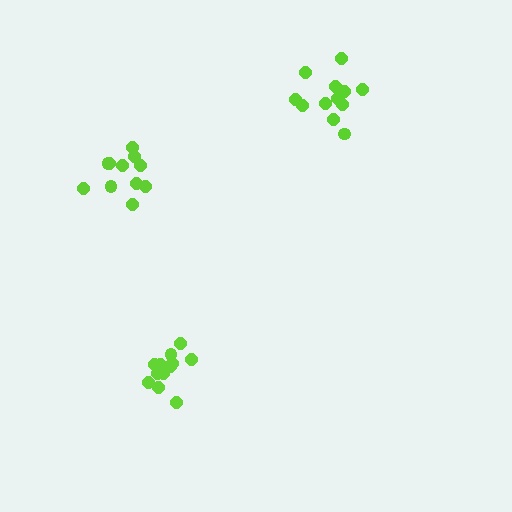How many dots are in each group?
Group 1: 11 dots, Group 2: 13 dots, Group 3: 12 dots (36 total).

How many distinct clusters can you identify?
There are 3 distinct clusters.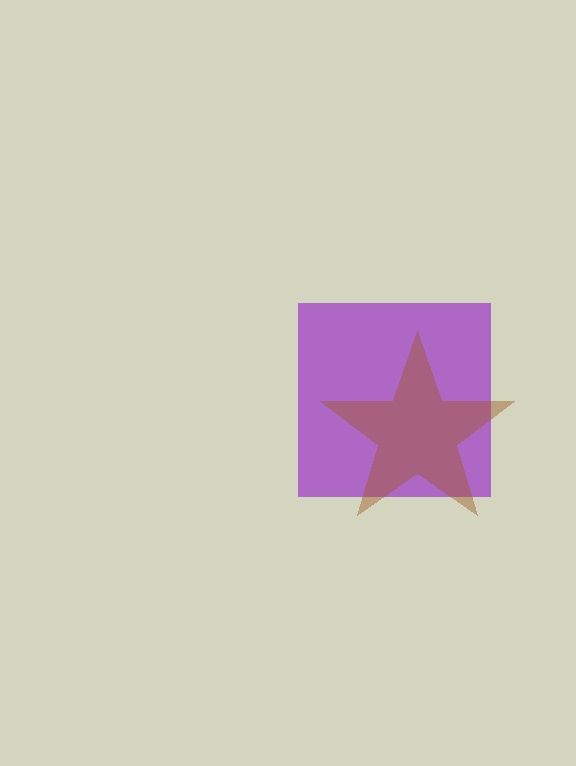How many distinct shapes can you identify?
There are 2 distinct shapes: a purple square, a brown star.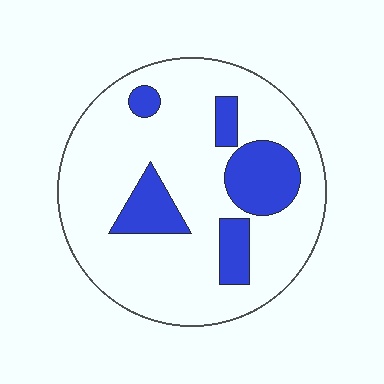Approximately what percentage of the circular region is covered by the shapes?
Approximately 20%.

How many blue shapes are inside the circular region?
5.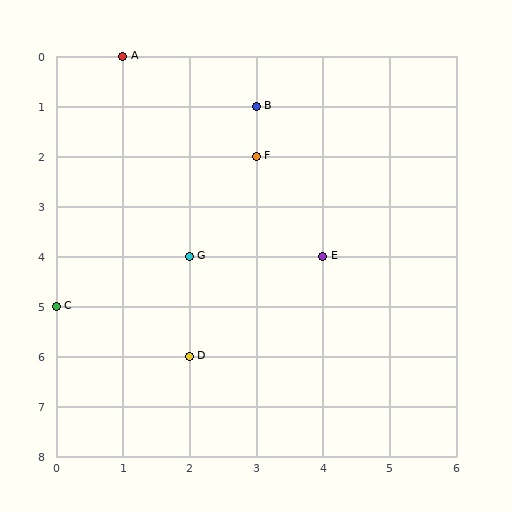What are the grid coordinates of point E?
Point E is at grid coordinates (4, 4).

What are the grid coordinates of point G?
Point G is at grid coordinates (2, 4).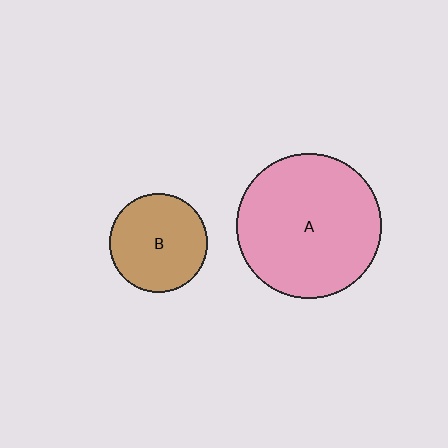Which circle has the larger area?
Circle A (pink).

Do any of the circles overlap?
No, none of the circles overlap.